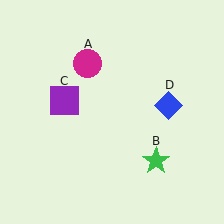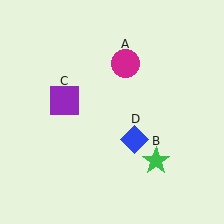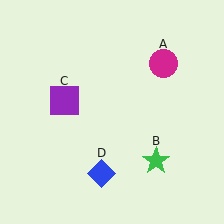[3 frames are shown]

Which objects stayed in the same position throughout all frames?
Green star (object B) and purple square (object C) remained stationary.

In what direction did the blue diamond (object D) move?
The blue diamond (object D) moved down and to the left.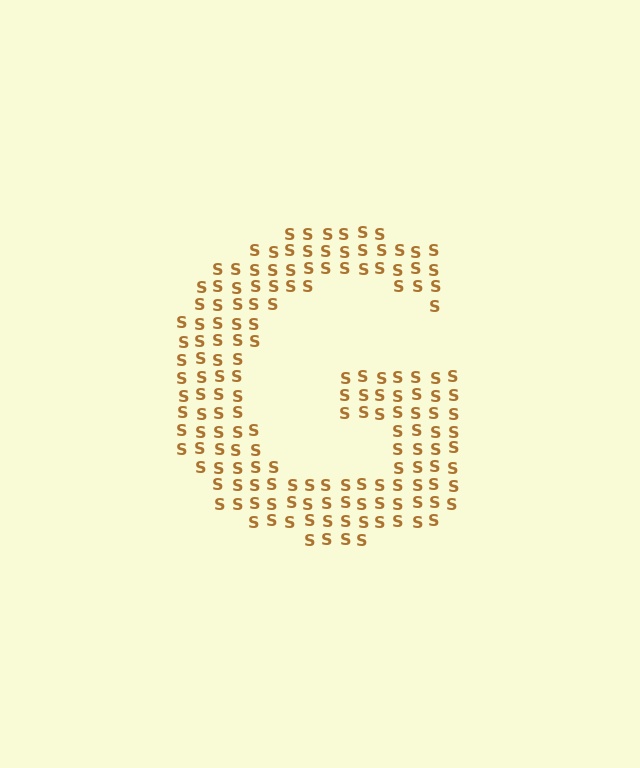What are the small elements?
The small elements are letter S's.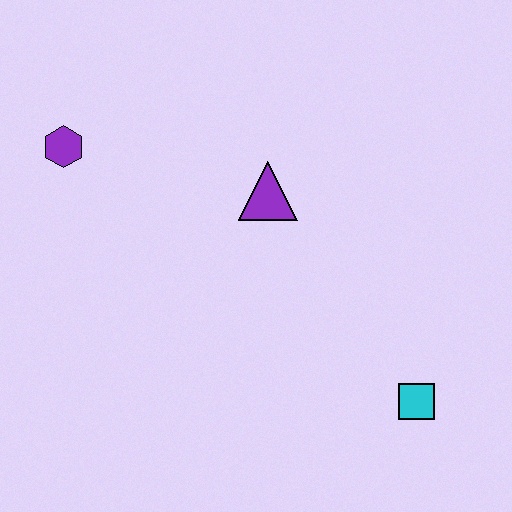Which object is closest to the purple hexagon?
The purple triangle is closest to the purple hexagon.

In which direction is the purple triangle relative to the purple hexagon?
The purple triangle is to the right of the purple hexagon.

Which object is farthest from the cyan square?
The purple hexagon is farthest from the cyan square.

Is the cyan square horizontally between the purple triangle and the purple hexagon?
No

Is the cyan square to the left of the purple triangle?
No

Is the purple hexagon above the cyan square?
Yes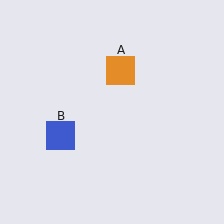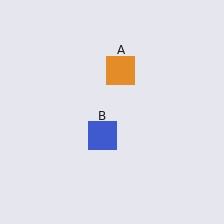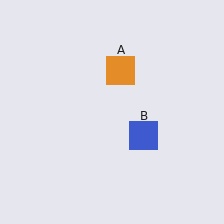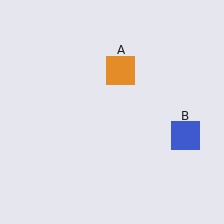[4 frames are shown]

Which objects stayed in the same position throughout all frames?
Orange square (object A) remained stationary.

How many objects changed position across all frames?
1 object changed position: blue square (object B).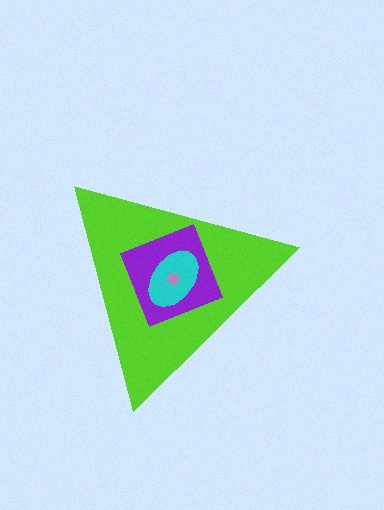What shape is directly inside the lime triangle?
The purple diamond.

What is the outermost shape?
The lime triangle.